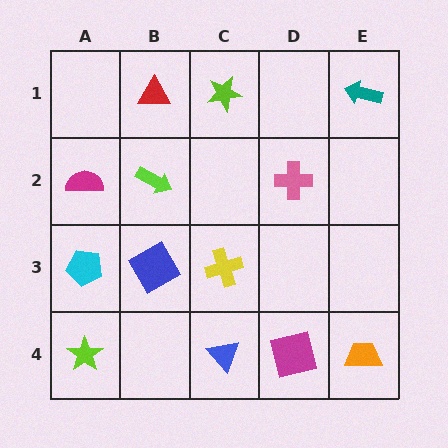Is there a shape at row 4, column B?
No, that cell is empty.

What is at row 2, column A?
A magenta semicircle.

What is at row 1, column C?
A lime star.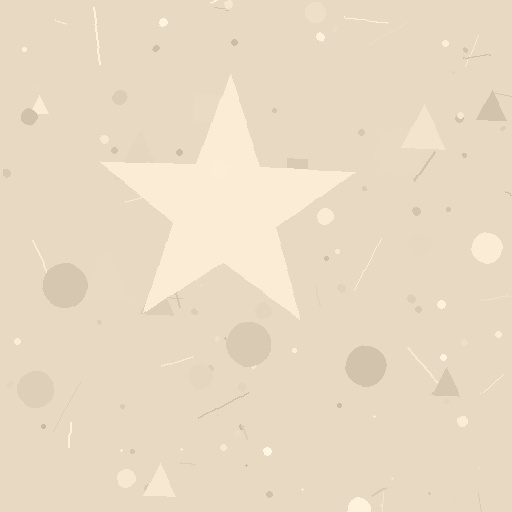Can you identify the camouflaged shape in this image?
The camouflaged shape is a star.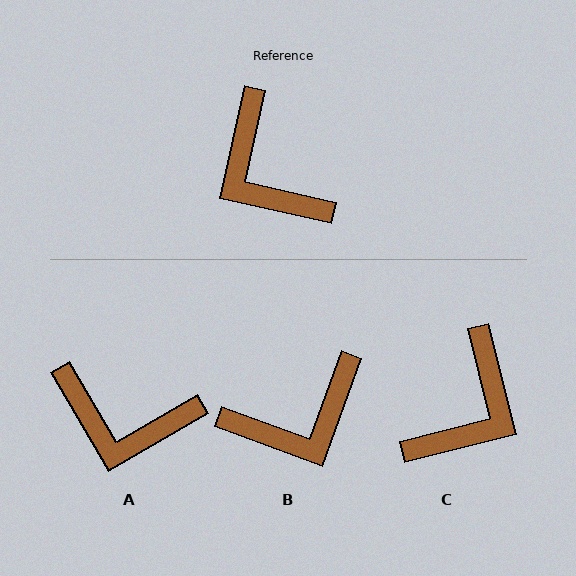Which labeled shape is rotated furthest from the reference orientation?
C, about 117 degrees away.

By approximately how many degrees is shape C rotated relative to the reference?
Approximately 117 degrees counter-clockwise.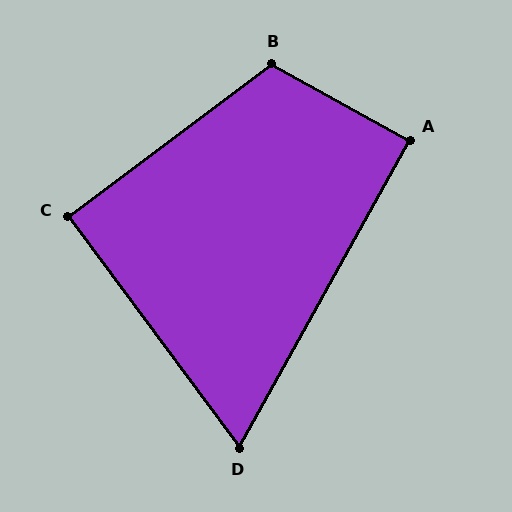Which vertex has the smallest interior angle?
D, at approximately 66 degrees.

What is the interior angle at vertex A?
Approximately 90 degrees (approximately right).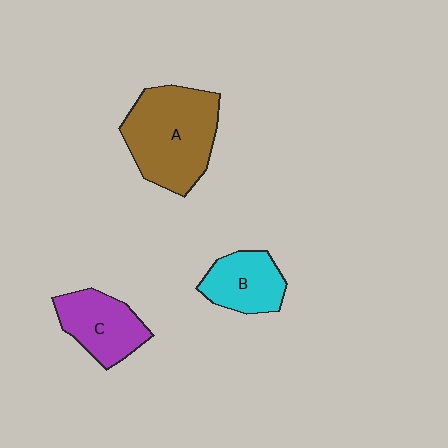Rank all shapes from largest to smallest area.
From largest to smallest: A (brown), C (purple), B (cyan).